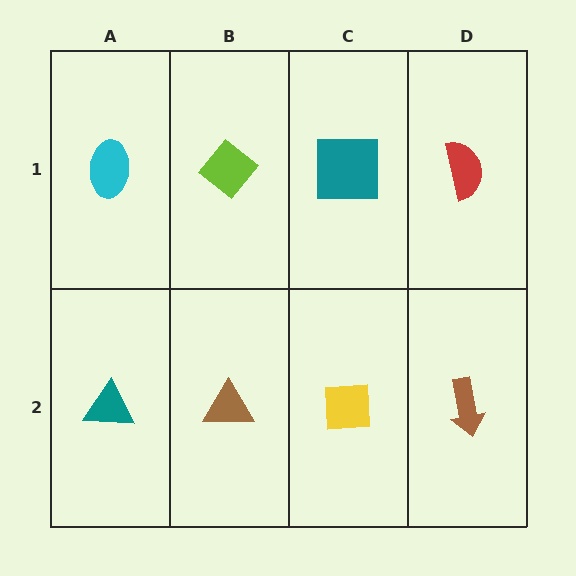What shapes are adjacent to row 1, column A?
A teal triangle (row 2, column A), a lime diamond (row 1, column B).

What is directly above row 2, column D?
A red semicircle.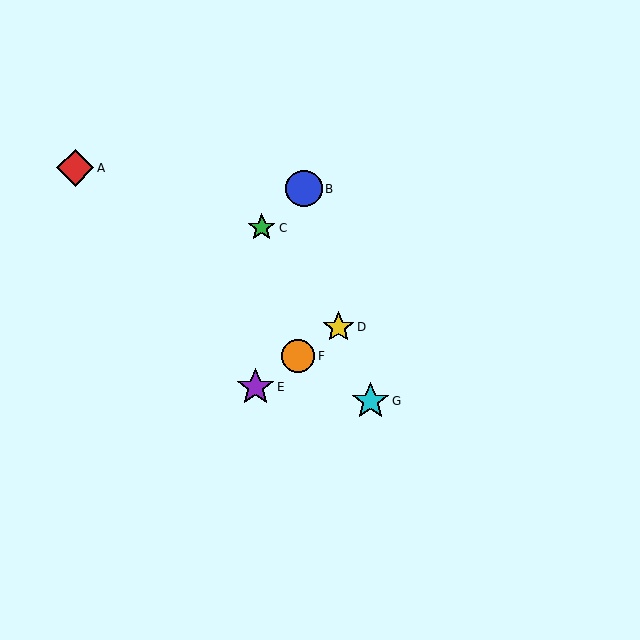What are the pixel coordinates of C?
Object C is at (262, 228).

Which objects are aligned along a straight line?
Objects D, E, F are aligned along a straight line.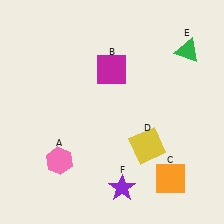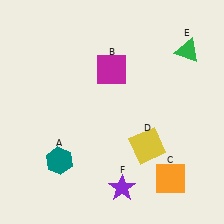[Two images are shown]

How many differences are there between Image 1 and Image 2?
There is 1 difference between the two images.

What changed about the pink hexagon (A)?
In Image 1, A is pink. In Image 2, it changed to teal.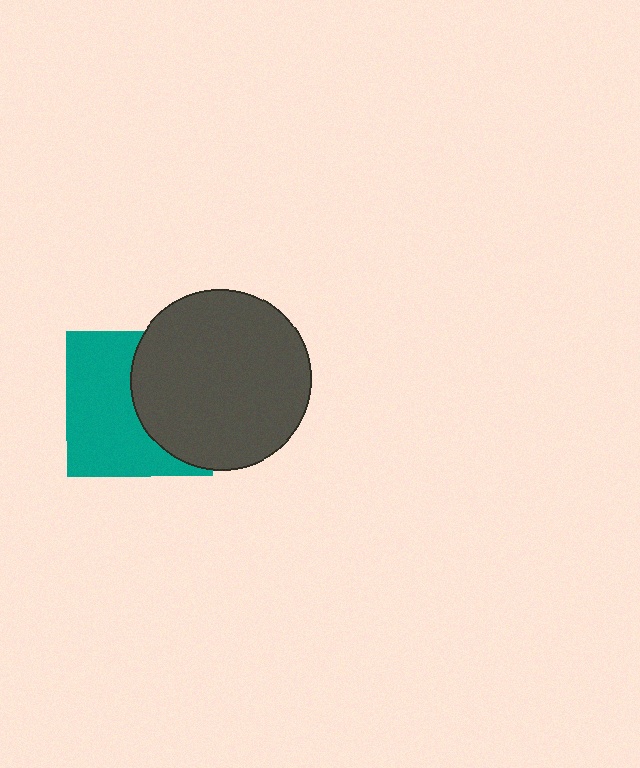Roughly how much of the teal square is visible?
About half of it is visible (roughly 56%).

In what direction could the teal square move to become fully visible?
The teal square could move left. That would shift it out from behind the dark gray circle entirely.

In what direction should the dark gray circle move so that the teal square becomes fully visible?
The dark gray circle should move right. That is the shortest direction to clear the overlap and leave the teal square fully visible.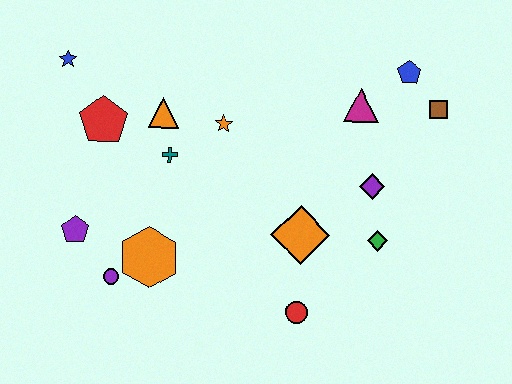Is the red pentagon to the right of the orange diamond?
No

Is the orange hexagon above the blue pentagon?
No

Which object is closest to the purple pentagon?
The purple circle is closest to the purple pentagon.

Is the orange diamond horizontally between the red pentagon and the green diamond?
Yes